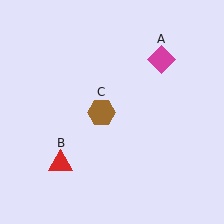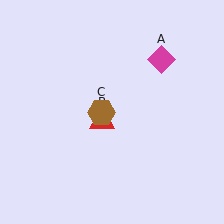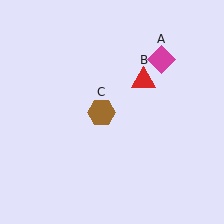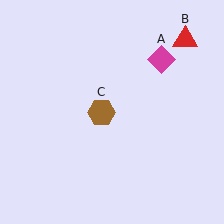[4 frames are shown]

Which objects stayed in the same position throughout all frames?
Magenta diamond (object A) and brown hexagon (object C) remained stationary.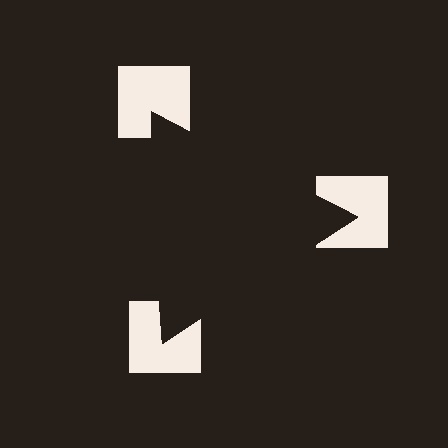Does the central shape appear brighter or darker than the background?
It typically appears slightly darker than the background, even though no actual brightness change is drawn.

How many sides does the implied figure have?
3 sides.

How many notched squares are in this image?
There are 3 — one at each vertex of the illusory triangle.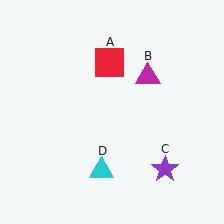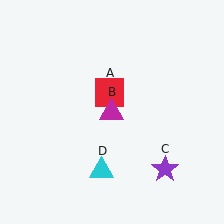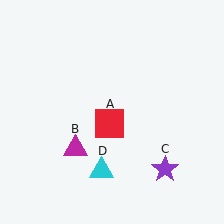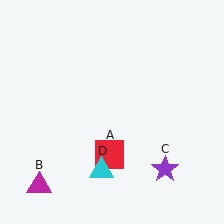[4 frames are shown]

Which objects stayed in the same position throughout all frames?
Purple star (object C) and cyan triangle (object D) remained stationary.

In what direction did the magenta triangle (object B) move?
The magenta triangle (object B) moved down and to the left.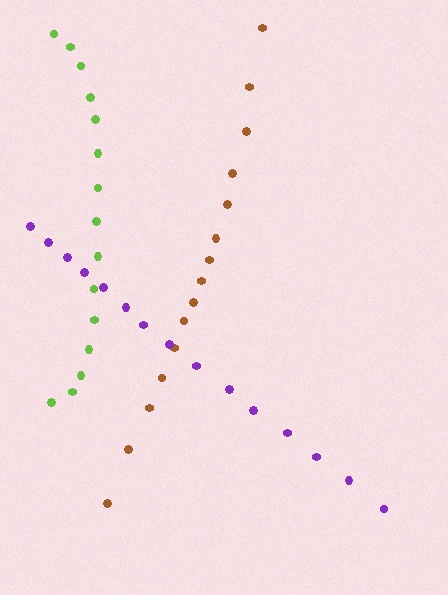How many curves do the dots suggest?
There are 3 distinct paths.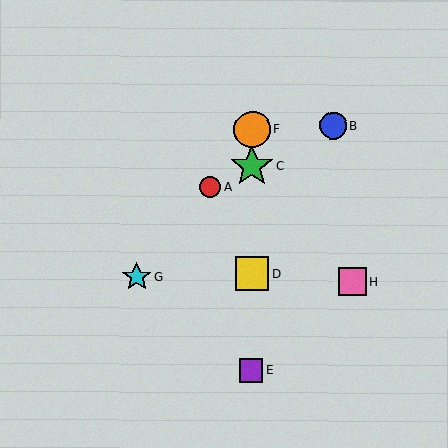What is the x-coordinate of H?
Object H is at x≈352.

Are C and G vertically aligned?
No, C is at x≈252 and G is at x≈136.